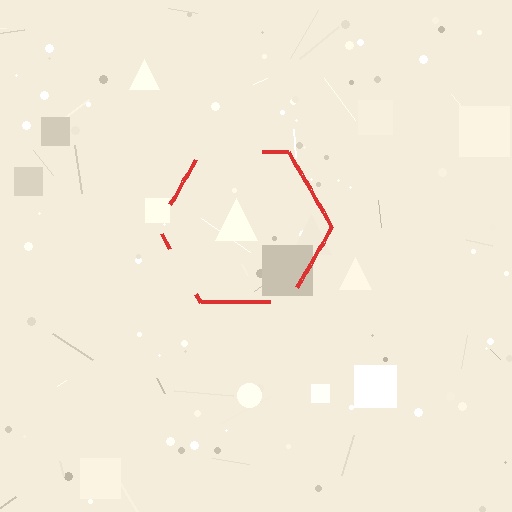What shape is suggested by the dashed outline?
The dashed outline suggests a hexagon.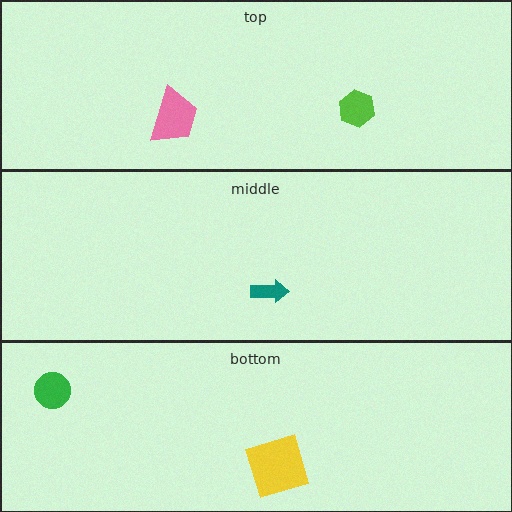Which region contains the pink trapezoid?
The top region.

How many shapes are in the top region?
2.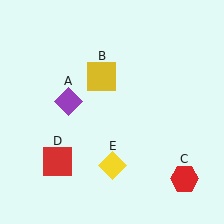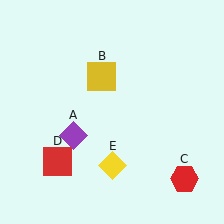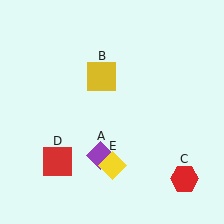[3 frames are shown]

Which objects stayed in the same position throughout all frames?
Yellow square (object B) and red hexagon (object C) and red square (object D) and yellow diamond (object E) remained stationary.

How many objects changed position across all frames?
1 object changed position: purple diamond (object A).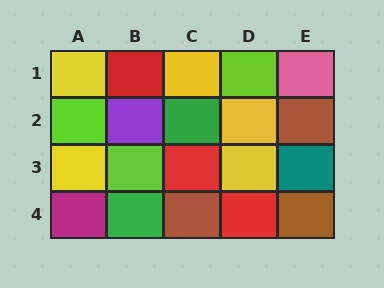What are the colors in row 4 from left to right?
Magenta, green, brown, red, brown.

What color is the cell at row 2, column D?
Yellow.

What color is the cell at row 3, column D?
Yellow.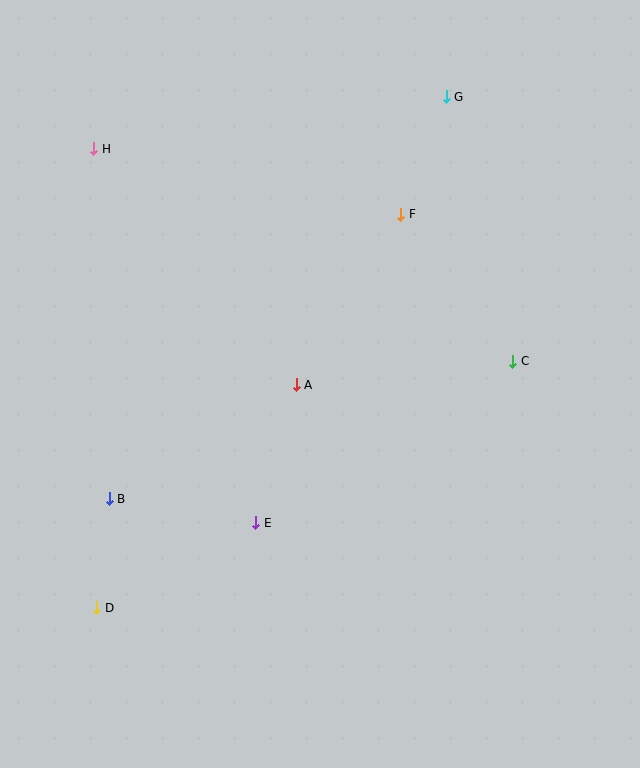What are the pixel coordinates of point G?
Point G is at (446, 97).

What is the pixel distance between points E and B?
The distance between E and B is 149 pixels.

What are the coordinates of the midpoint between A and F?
The midpoint between A and F is at (348, 300).